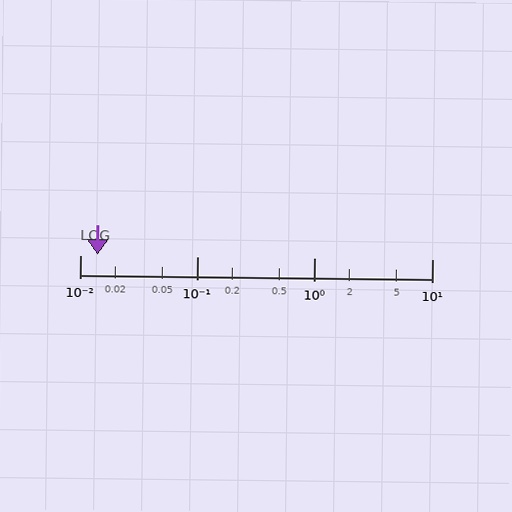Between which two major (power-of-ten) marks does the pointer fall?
The pointer is between 0.01 and 0.1.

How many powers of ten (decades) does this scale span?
The scale spans 3 decades, from 0.01 to 10.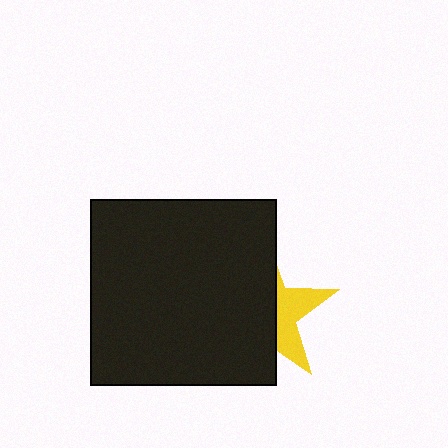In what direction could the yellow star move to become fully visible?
The yellow star could move right. That would shift it out from behind the black square entirely.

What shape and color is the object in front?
The object in front is a black square.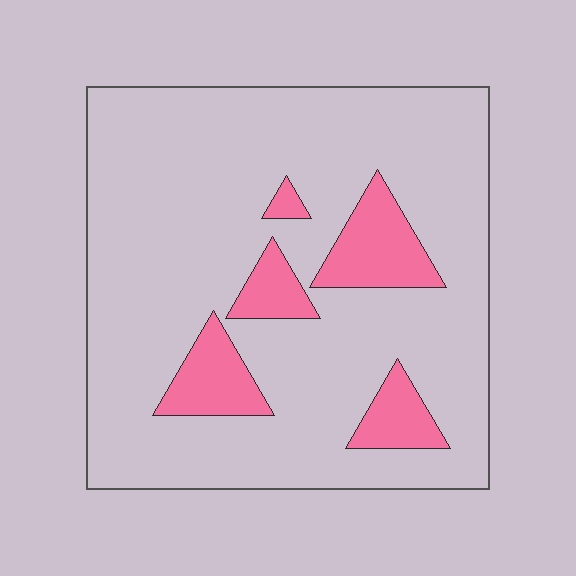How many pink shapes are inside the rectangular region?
5.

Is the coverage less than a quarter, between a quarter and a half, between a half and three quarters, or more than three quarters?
Less than a quarter.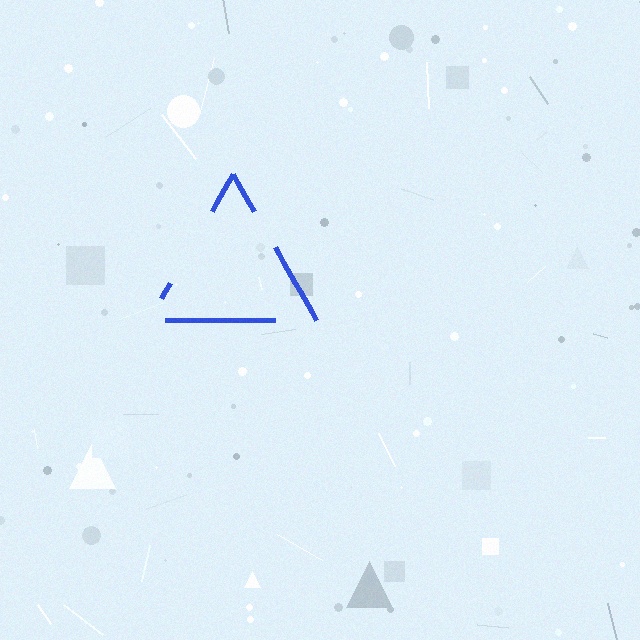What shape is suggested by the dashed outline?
The dashed outline suggests a triangle.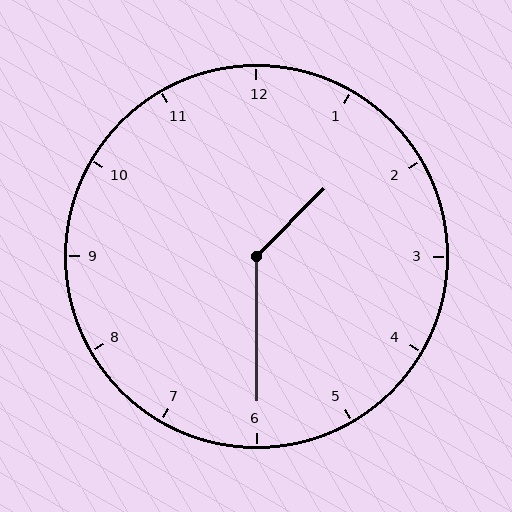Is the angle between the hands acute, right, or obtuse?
It is obtuse.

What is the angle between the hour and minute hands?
Approximately 135 degrees.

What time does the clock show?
1:30.